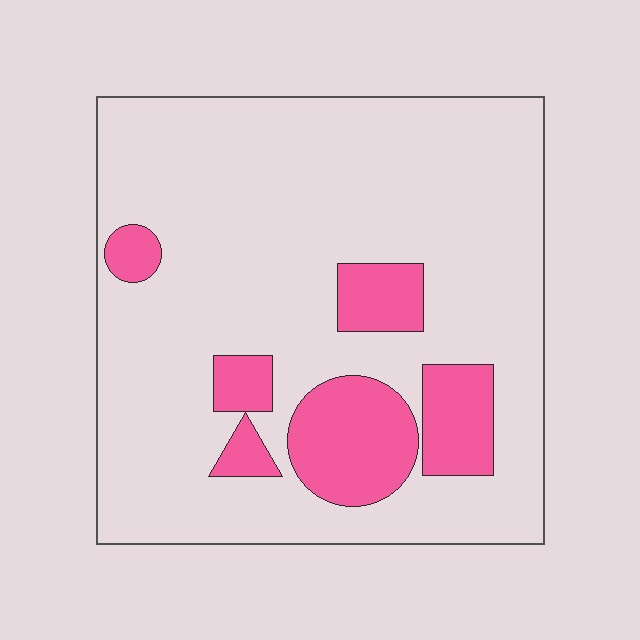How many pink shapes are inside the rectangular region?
6.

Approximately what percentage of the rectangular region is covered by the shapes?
Approximately 20%.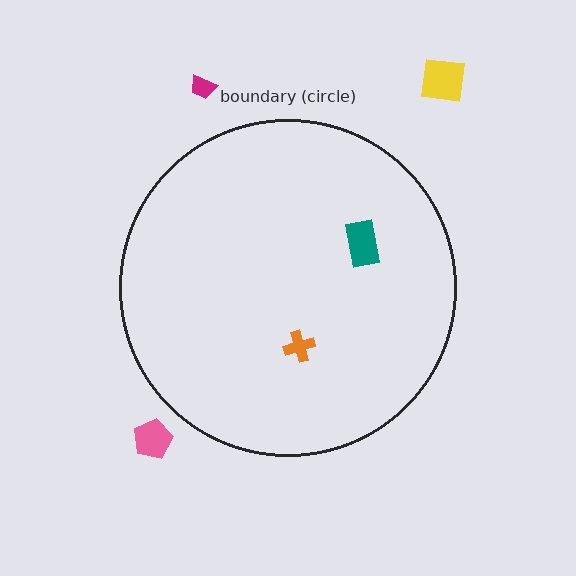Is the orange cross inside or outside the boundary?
Inside.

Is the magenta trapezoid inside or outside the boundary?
Outside.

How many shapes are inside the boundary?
2 inside, 3 outside.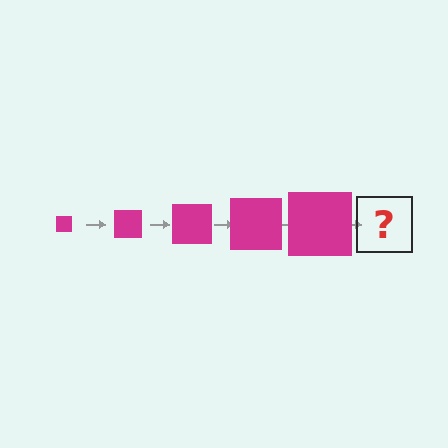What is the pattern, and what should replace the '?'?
The pattern is that the square gets progressively larger each step. The '?' should be a magenta square, larger than the previous one.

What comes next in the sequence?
The next element should be a magenta square, larger than the previous one.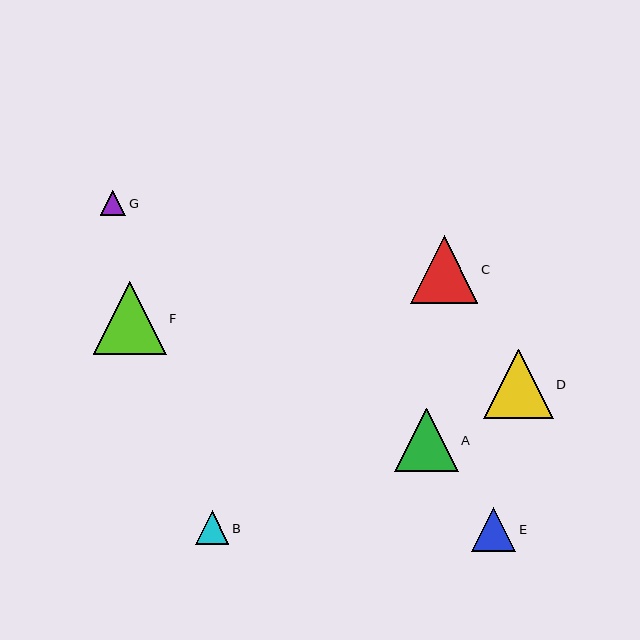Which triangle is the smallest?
Triangle G is the smallest with a size of approximately 25 pixels.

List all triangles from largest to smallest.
From largest to smallest: F, D, C, A, E, B, G.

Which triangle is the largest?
Triangle F is the largest with a size of approximately 72 pixels.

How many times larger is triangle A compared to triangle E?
Triangle A is approximately 1.4 times the size of triangle E.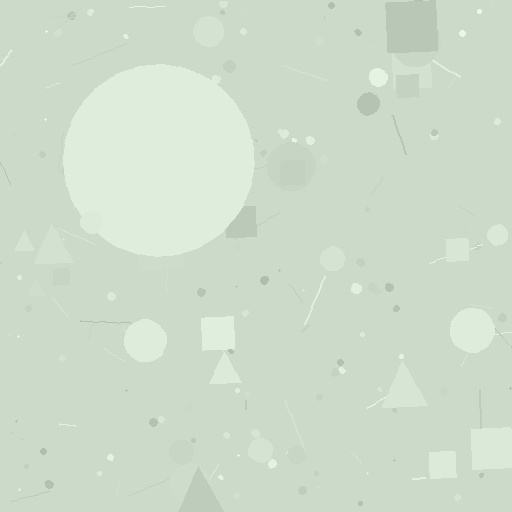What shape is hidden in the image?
A circle is hidden in the image.